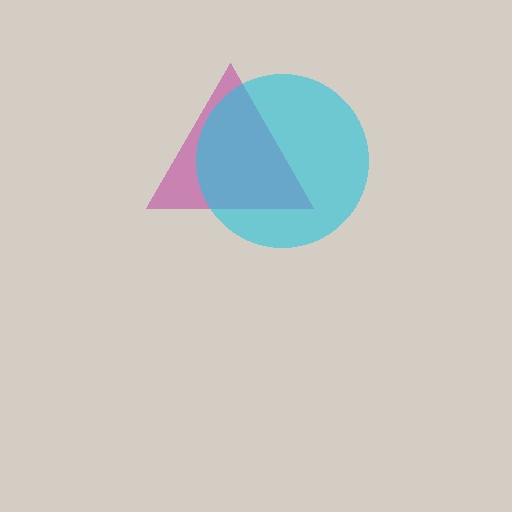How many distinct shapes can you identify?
There are 2 distinct shapes: a magenta triangle, a cyan circle.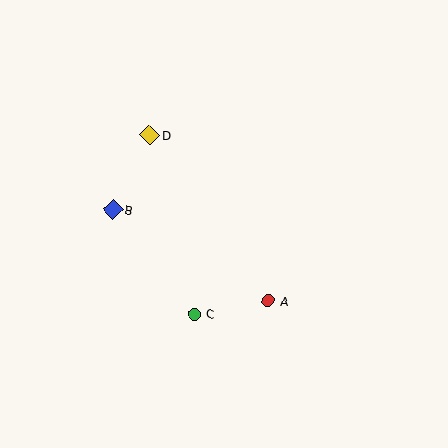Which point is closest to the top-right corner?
Point D is closest to the top-right corner.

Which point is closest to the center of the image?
Point A at (268, 301) is closest to the center.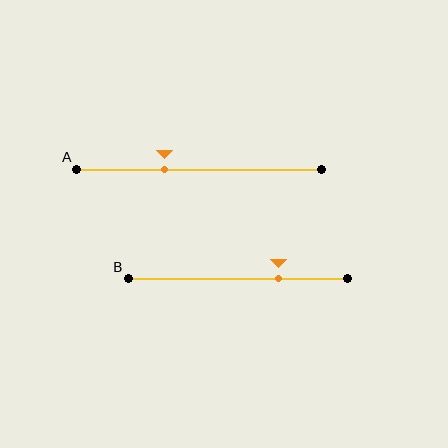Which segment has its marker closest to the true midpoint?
Segment A has its marker closest to the true midpoint.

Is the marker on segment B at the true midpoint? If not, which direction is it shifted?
No, the marker on segment B is shifted to the right by about 19% of the segment length.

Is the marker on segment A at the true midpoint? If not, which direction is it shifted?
No, the marker on segment A is shifted to the left by about 14% of the segment length.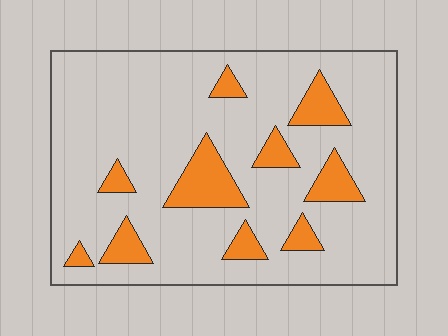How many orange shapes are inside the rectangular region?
10.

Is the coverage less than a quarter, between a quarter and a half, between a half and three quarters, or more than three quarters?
Less than a quarter.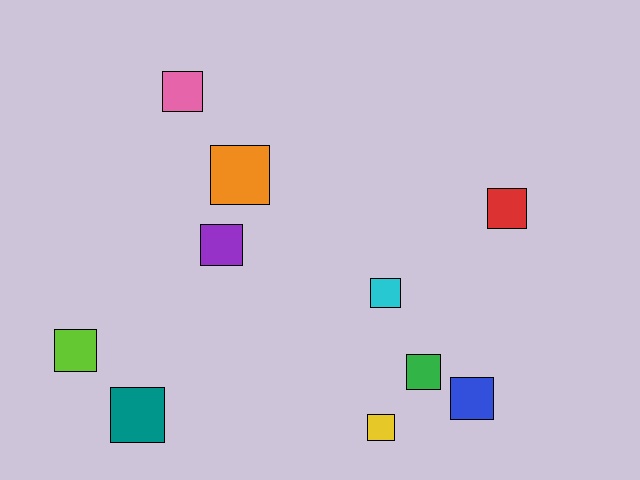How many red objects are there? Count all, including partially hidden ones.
There is 1 red object.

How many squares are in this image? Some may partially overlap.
There are 10 squares.